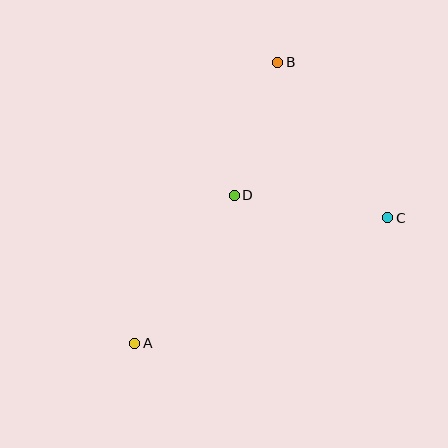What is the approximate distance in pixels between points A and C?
The distance between A and C is approximately 283 pixels.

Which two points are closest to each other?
Points B and D are closest to each other.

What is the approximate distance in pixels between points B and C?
The distance between B and C is approximately 190 pixels.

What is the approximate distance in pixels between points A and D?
The distance between A and D is approximately 179 pixels.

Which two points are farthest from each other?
Points A and B are farthest from each other.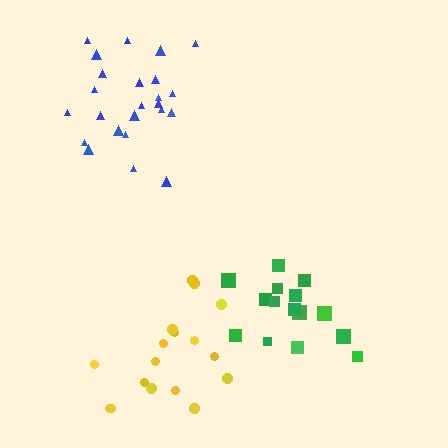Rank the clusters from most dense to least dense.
green, blue, yellow.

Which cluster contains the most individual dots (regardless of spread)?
Blue (24).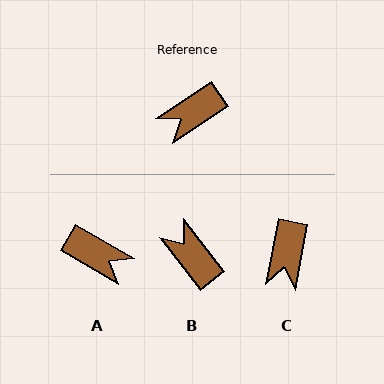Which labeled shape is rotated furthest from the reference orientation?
A, about 117 degrees away.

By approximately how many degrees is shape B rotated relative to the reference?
Approximately 86 degrees clockwise.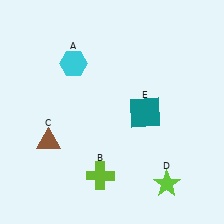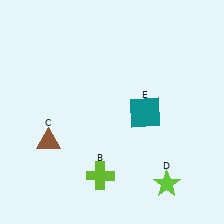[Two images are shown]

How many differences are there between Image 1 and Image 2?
There is 1 difference between the two images.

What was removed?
The cyan hexagon (A) was removed in Image 2.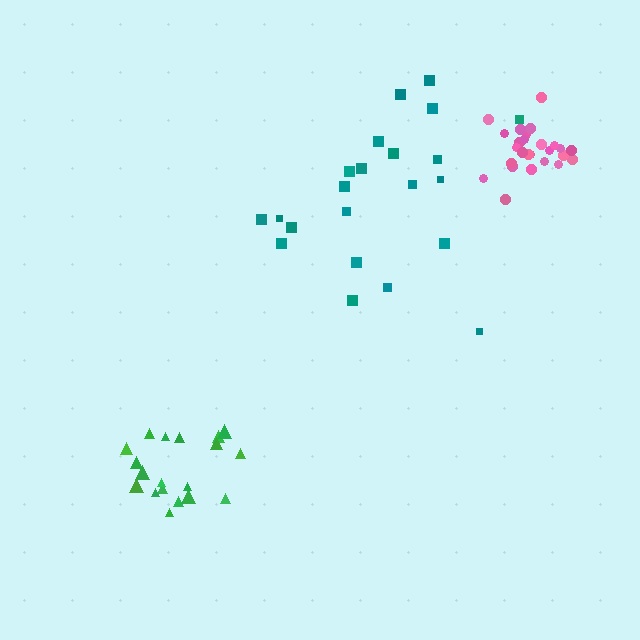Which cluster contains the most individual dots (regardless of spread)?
Pink (26).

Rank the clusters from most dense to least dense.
pink, green, teal.